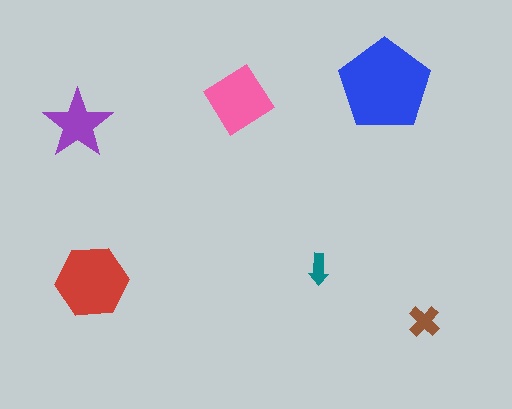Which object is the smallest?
The teal arrow.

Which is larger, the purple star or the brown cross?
The purple star.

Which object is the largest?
The blue pentagon.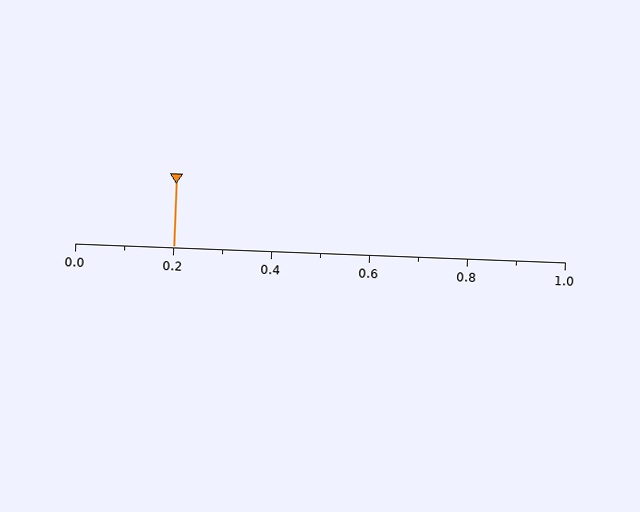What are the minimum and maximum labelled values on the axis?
The axis runs from 0.0 to 1.0.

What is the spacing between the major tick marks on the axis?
The major ticks are spaced 0.2 apart.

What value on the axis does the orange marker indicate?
The marker indicates approximately 0.2.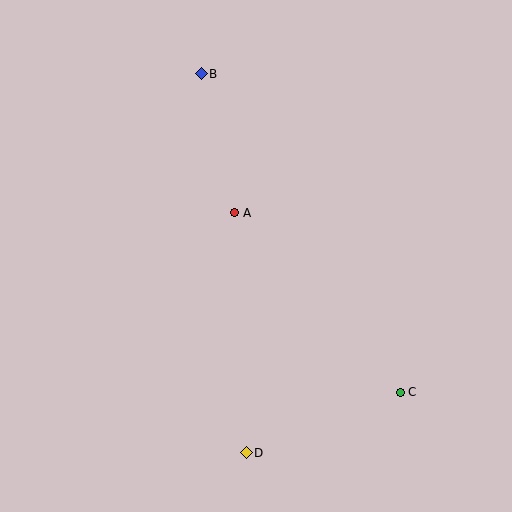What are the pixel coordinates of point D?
Point D is at (246, 453).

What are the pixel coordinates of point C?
Point C is at (400, 392).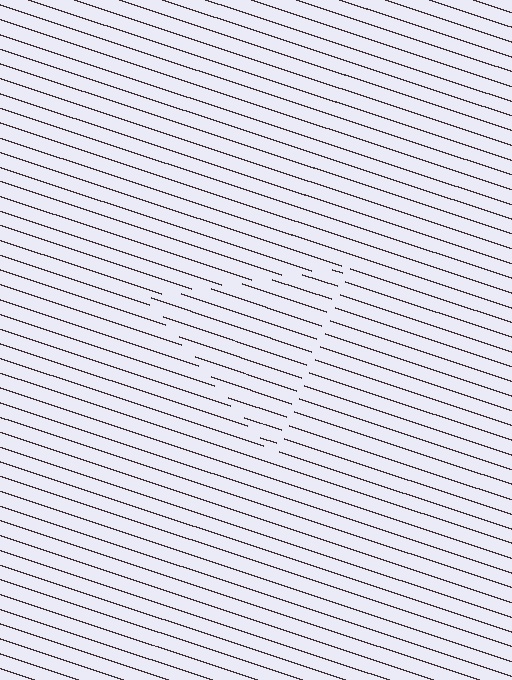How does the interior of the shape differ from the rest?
The interior of the shape contains the same grating, shifted by half a period — the contour is defined by the phase discontinuity where line-ends from the inner and outer gratings abut.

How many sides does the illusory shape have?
3 sides — the line-ends trace a triangle.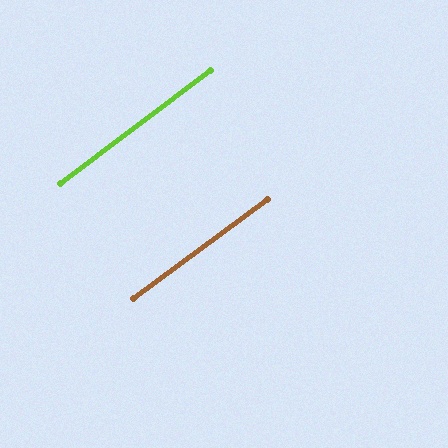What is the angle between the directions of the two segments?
Approximately 0 degrees.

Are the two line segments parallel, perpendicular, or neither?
Parallel — their directions differ by only 0.3°.